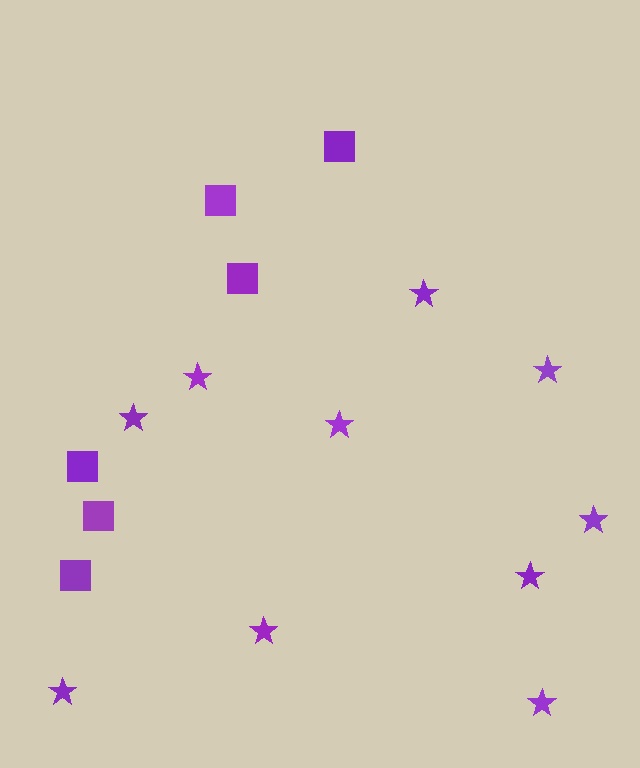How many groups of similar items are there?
There are 2 groups: one group of stars (10) and one group of squares (6).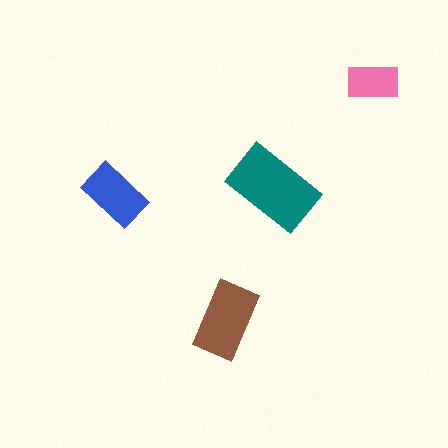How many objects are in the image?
There are 4 objects in the image.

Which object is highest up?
The pink rectangle is topmost.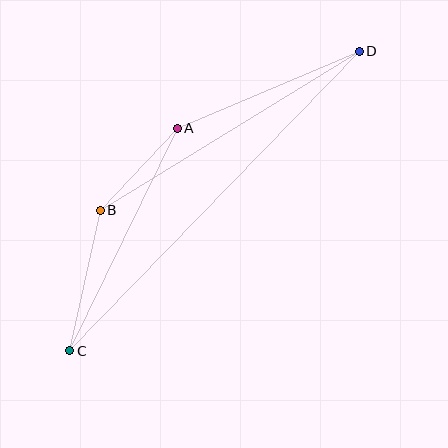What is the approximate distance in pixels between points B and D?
The distance between B and D is approximately 304 pixels.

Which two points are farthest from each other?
Points C and D are farthest from each other.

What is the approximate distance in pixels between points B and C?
The distance between B and C is approximately 144 pixels.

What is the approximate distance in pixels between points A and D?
The distance between A and D is approximately 198 pixels.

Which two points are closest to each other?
Points A and B are closest to each other.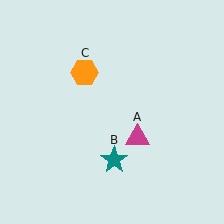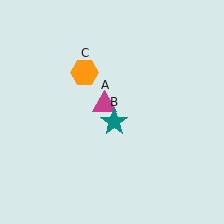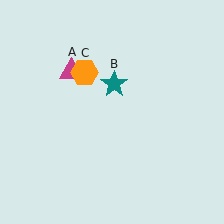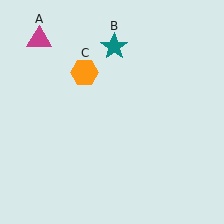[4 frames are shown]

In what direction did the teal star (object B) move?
The teal star (object B) moved up.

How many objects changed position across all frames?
2 objects changed position: magenta triangle (object A), teal star (object B).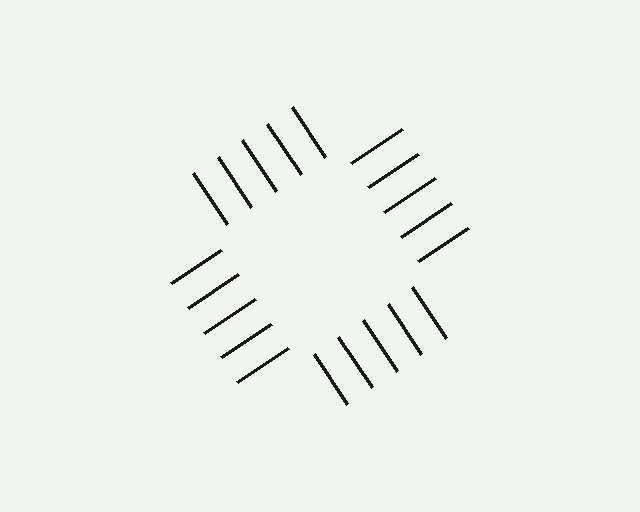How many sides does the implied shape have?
4 sides — the line-ends trace a square.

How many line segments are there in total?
20 — 5 along each of the 4 edges.